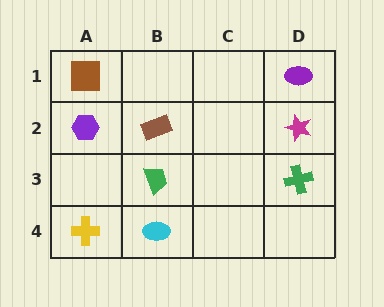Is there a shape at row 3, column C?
No, that cell is empty.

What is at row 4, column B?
A cyan ellipse.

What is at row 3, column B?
A green trapezoid.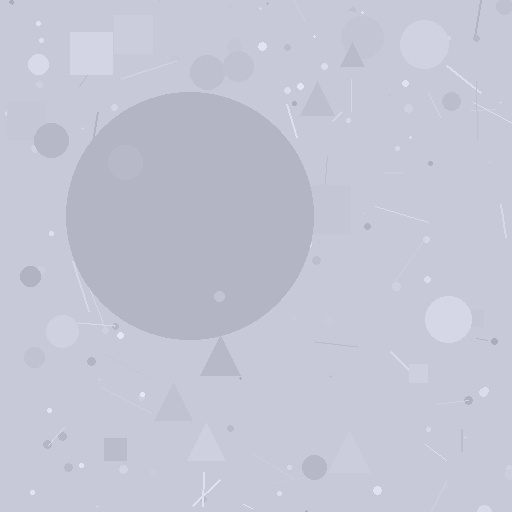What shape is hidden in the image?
A circle is hidden in the image.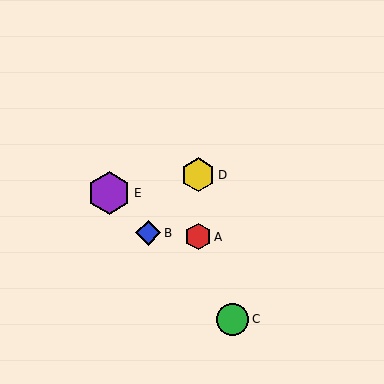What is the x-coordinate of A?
Object A is at x≈198.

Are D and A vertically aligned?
Yes, both are at x≈198.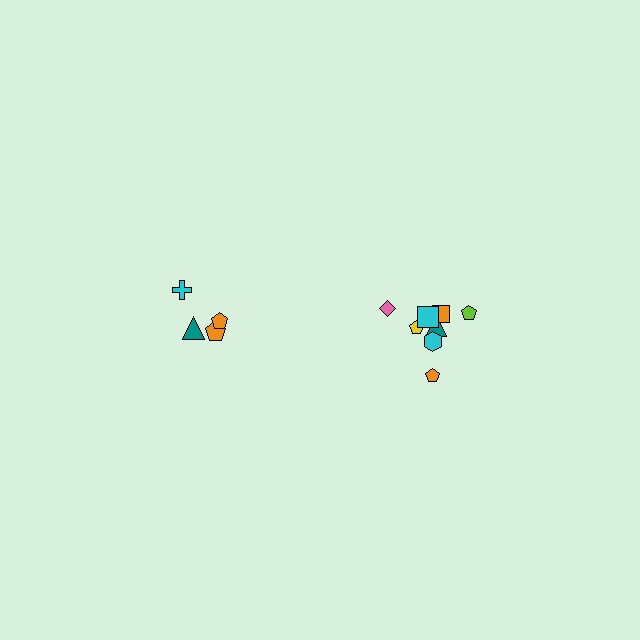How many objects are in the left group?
There are 4 objects.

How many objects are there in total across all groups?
There are 12 objects.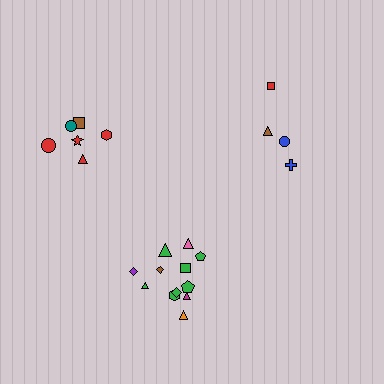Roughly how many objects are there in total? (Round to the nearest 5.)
Roughly 20 objects in total.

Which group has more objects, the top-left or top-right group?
The top-left group.